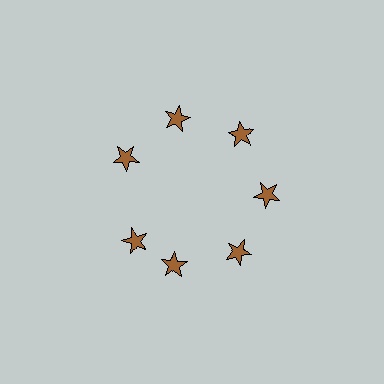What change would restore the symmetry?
The symmetry would be restored by rotating it back into even spacing with its neighbors so that all 7 stars sit at equal angles and equal distance from the center.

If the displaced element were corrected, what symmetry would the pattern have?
It would have 7-fold rotational symmetry — the pattern would map onto itself every 51 degrees.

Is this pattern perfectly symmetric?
No. The 7 brown stars are arranged in a ring, but one element near the 8 o'clock position is rotated out of alignment along the ring, breaking the 7-fold rotational symmetry.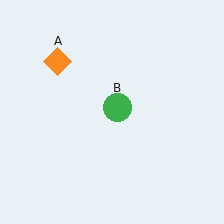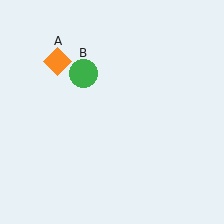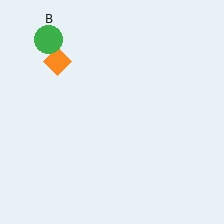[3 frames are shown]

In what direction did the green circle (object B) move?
The green circle (object B) moved up and to the left.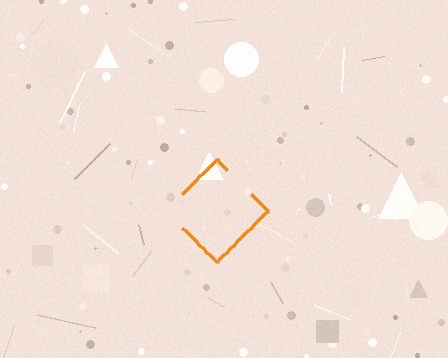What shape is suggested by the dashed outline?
The dashed outline suggests a diamond.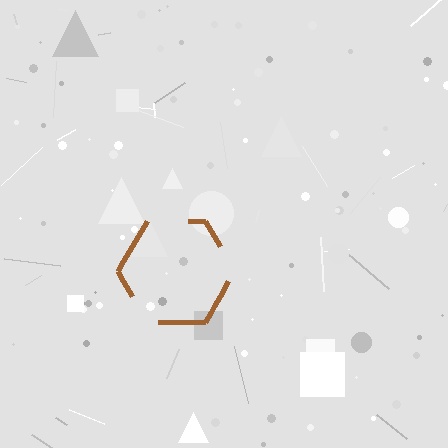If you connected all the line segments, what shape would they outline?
They would outline a hexagon.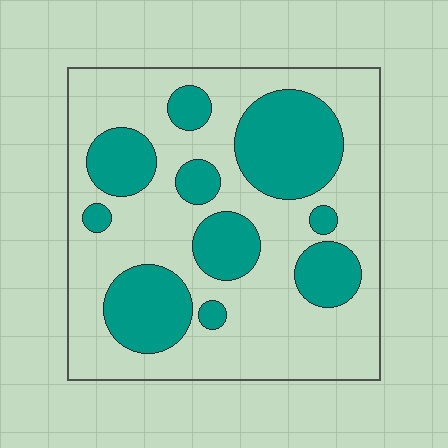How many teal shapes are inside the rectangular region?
10.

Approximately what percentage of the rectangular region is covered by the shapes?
Approximately 35%.